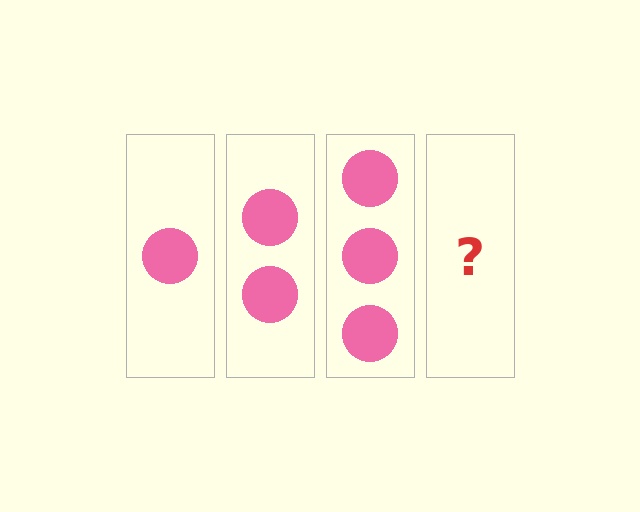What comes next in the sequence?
The next element should be 4 circles.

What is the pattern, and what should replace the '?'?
The pattern is that each step adds one more circle. The '?' should be 4 circles.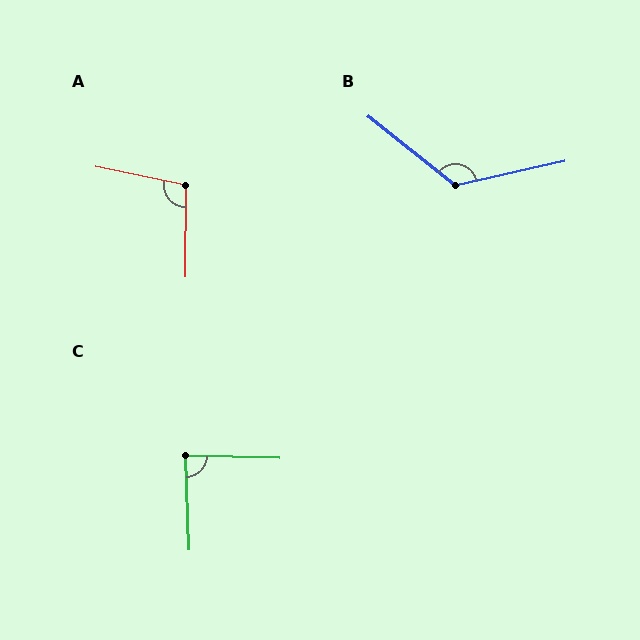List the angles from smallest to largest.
C (86°), A (101°), B (129°).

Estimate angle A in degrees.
Approximately 101 degrees.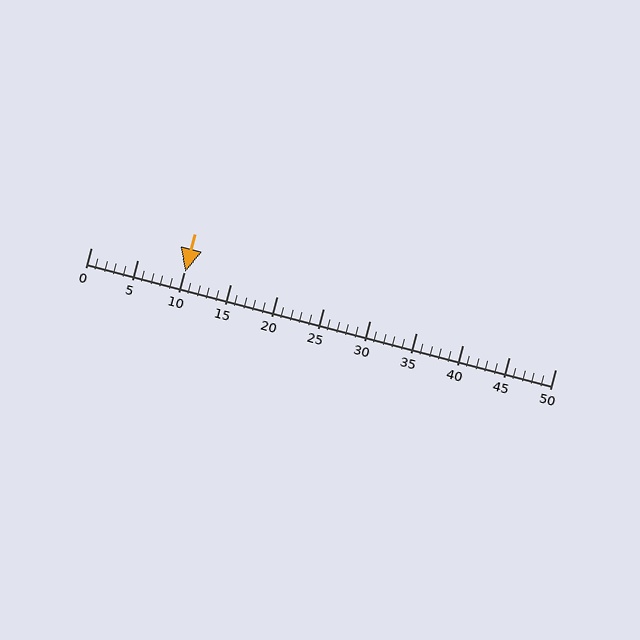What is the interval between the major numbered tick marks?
The major tick marks are spaced 5 units apart.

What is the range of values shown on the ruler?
The ruler shows values from 0 to 50.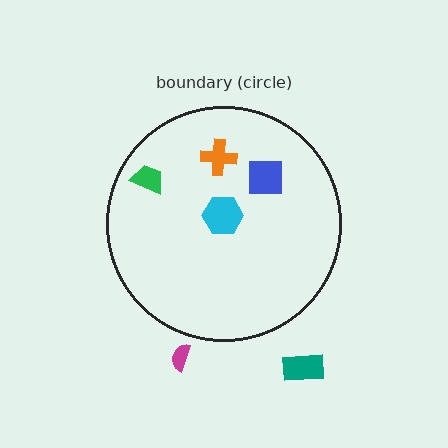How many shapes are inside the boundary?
4 inside, 2 outside.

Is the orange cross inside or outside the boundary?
Inside.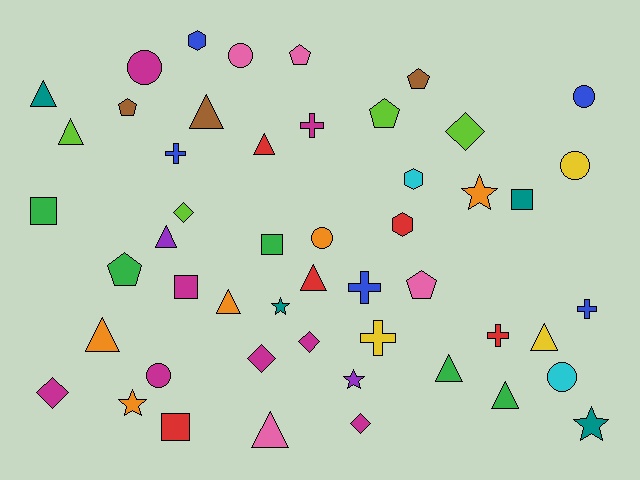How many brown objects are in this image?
There are 3 brown objects.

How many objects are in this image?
There are 50 objects.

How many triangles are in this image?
There are 12 triangles.